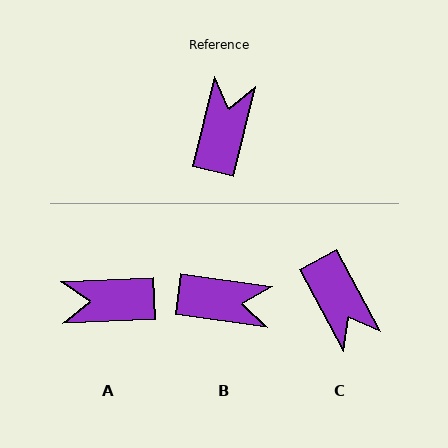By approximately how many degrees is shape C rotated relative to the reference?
Approximately 139 degrees clockwise.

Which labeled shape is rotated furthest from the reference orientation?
C, about 139 degrees away.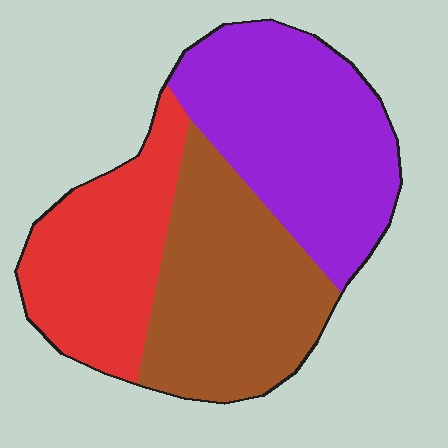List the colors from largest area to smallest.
From largest to smallest: purple, brown, red.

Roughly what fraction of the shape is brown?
Brown covers 35% of the shape.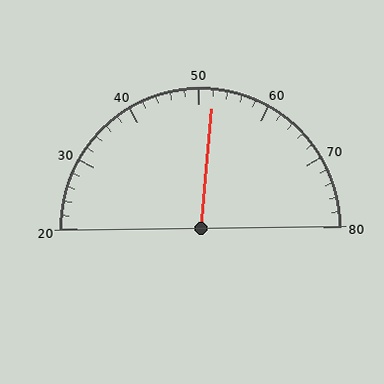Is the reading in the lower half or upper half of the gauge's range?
The reading is in the upper half of the range (20 to 80).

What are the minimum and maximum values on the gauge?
The gauge ranges from 20 to 80.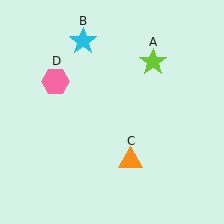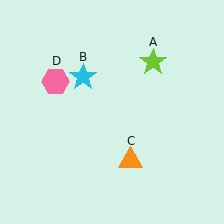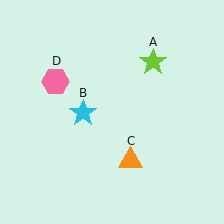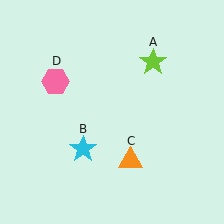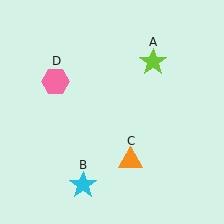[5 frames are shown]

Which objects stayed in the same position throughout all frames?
Lime star (object A) and orange triangle (object C) and pink hexagon (object D) remained stationary.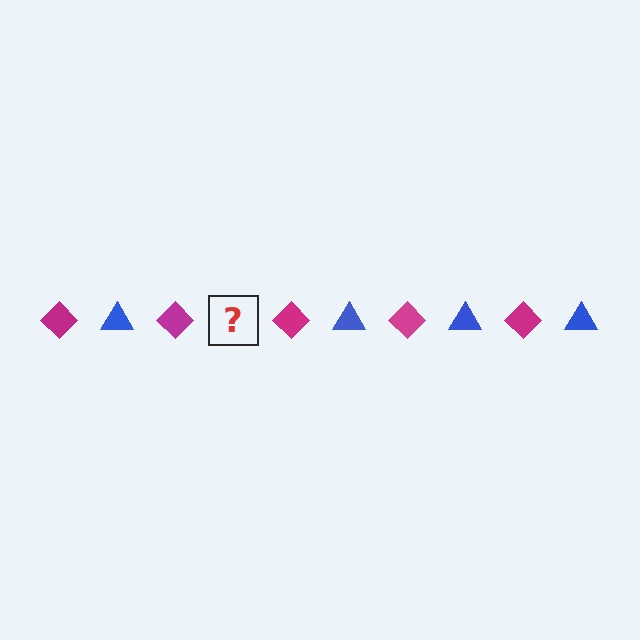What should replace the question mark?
The question mark should be replaced with a blue triangle.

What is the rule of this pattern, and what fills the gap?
The rule is that the pattern alternates between magenta diamond and blue triangle. The gap should be filled with a blue triangle.